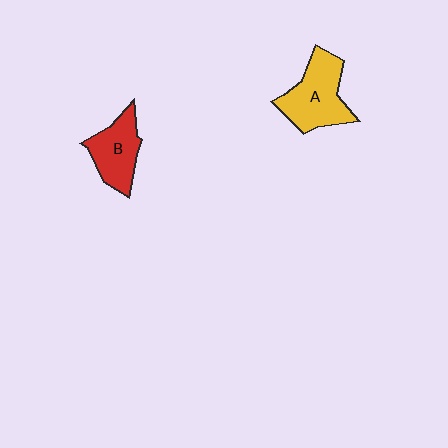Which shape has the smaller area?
Shape B (red).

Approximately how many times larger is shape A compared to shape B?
Approximately 1.3 times.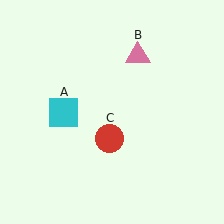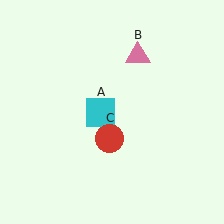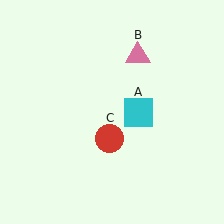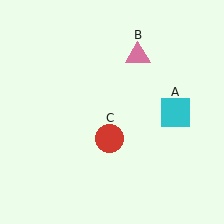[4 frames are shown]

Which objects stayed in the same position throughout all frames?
Pink triangle (object B) and red circle (object C) remained stationary.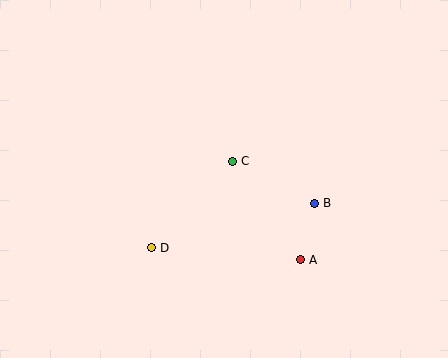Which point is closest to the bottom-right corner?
Point A is closest to the bottom-right corner.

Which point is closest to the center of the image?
Point C at (232, 161) is closest to the center.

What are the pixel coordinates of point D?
Point D is at (151, 248).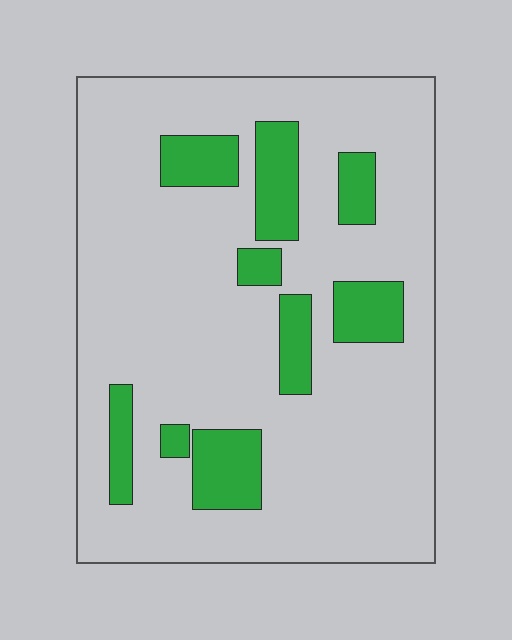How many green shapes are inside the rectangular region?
9.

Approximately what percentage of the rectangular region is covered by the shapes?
Approximately 20%.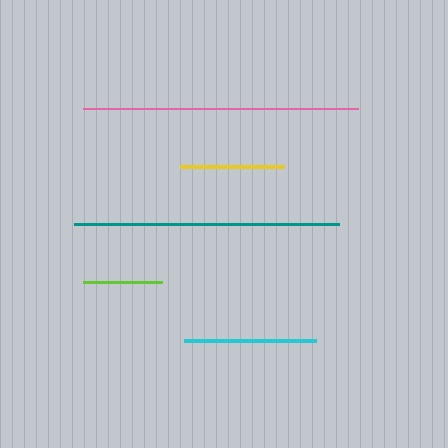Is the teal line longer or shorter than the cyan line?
The teal line is longer than the cyan line.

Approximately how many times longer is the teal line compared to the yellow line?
The teal line is approximately 2.5 times the length of the yellow line.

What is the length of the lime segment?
The lime segment is approximately 78 pixels long.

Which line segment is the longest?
The pink line is the longest at approximately 275 pixels.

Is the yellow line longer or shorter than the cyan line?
The cyan line is longer than the yellow line.